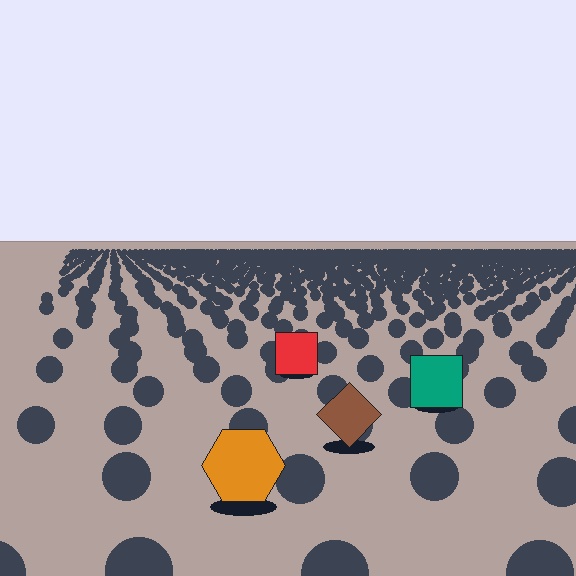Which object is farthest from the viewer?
The red square is farthest from the viewer. It appears smaller and the ground texture around it is denser.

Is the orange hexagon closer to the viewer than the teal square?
Yes. The orange hexagon is closer — you can tell from the texture gradient: the ground texture is coarser near it.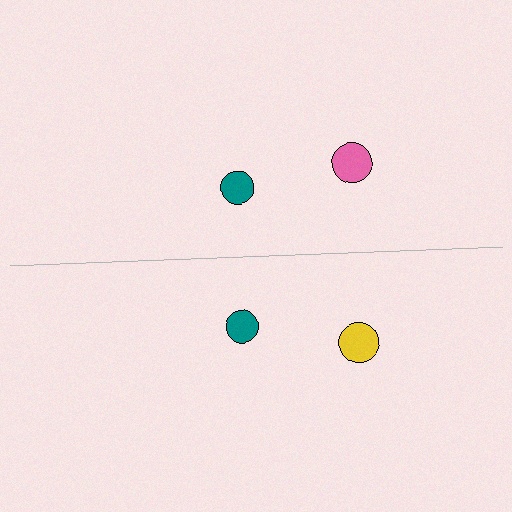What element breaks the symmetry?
The yellow circle on the bottom side breaks the symmetry — its mirror counterpart is pink.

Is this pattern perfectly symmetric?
No, the pattern is not perfectly symmetric. The yellow circle on the bottom side breaks the symmetry — its mirror counterpart is pink.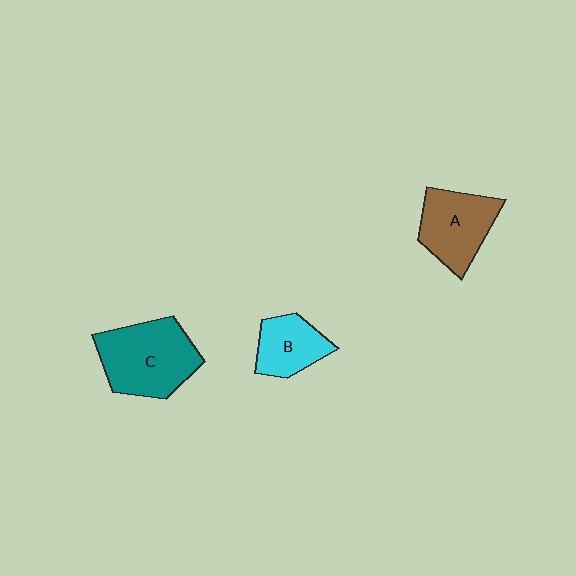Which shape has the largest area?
Shape C (teal).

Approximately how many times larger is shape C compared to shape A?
Approximately 1.3 times.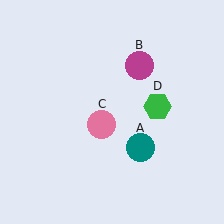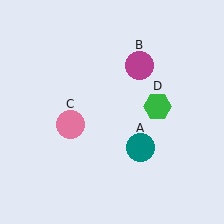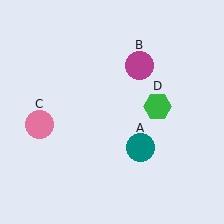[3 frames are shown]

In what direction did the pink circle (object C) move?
The pink circle (object C) moved left.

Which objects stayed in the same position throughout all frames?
Teal circle (object A) and magenta circle (object B) and green hexagon (object D) remained stationary.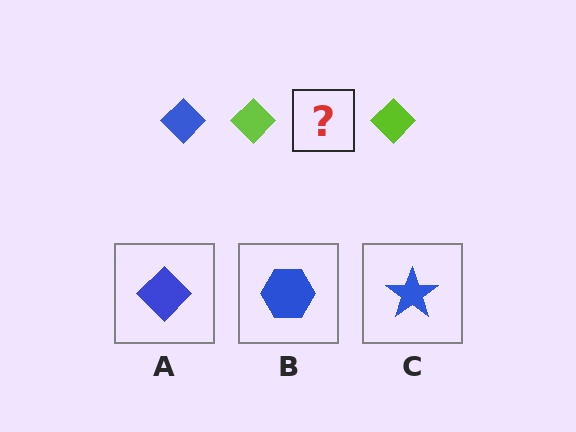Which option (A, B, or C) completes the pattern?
A.